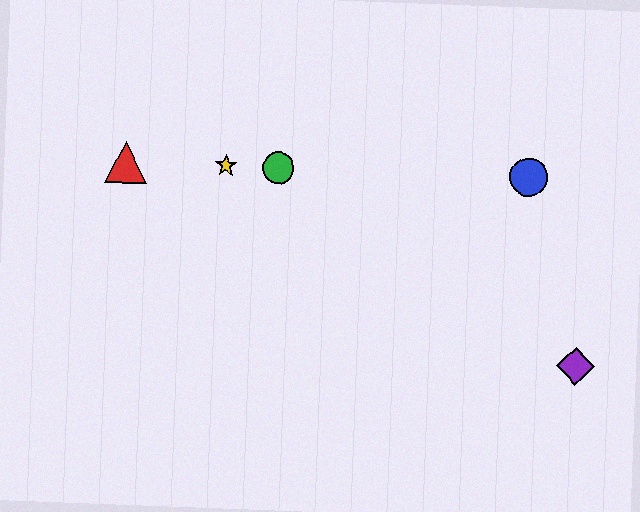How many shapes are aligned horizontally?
4 shapes (the red triangle, the blue circle, the green circle, the yellow star) are aligned horizontally.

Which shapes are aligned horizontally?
The red triangle, the blue circle, the green circle, the yellow star are aligned horizontally.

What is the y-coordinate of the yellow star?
The yellow star is at y≈166.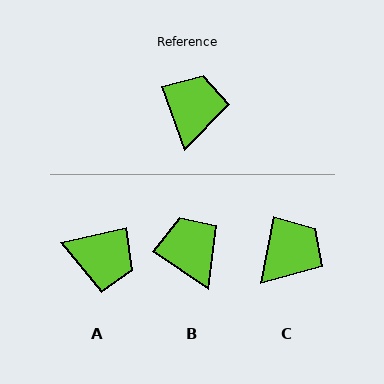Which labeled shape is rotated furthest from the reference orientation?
A, about 97 degrees away.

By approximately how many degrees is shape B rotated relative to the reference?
Approximately 37 degrees counter-clockwise.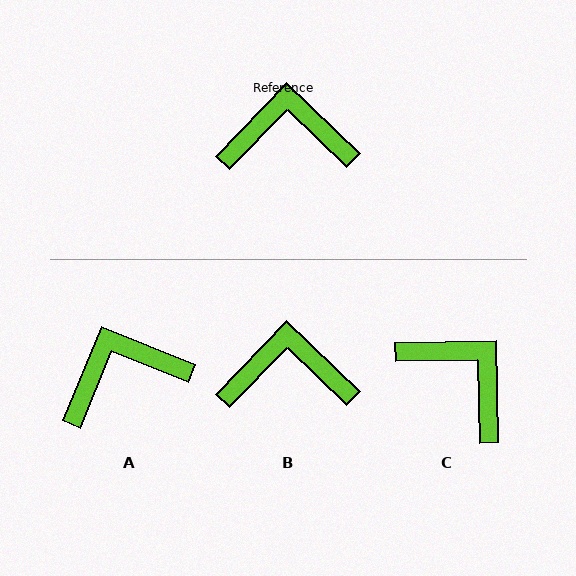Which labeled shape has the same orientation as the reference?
B.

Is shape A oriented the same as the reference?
No, it is off by about 22 degrees.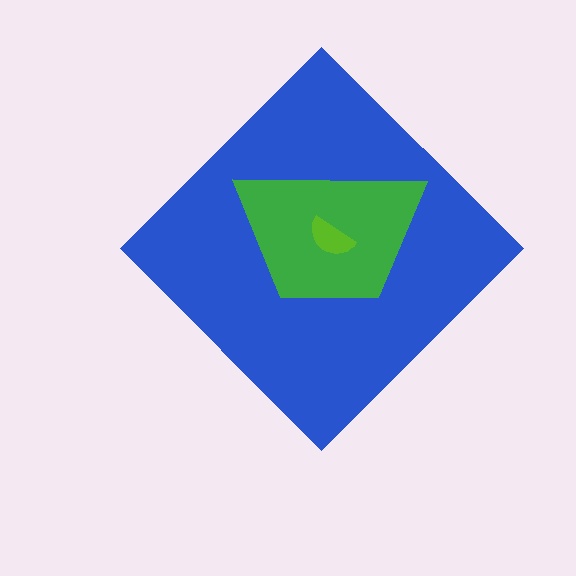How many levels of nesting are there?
3.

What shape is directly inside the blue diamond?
The green trapezoid.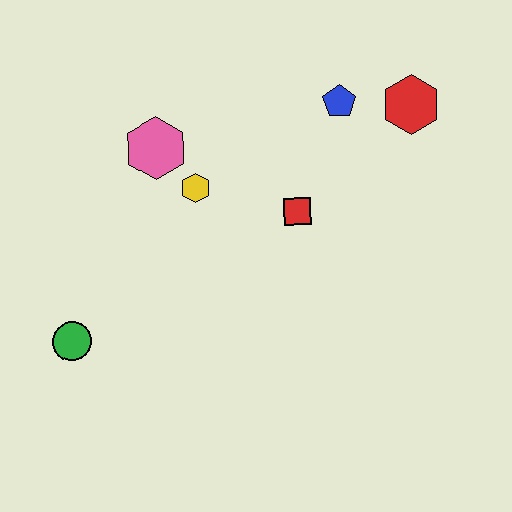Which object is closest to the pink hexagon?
The yellow hexagon is closest to the pink hexagon.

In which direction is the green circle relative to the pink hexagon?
The green circle is below the pink hexagon.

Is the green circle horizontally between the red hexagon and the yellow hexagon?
No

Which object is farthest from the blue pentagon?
The green circle is farthest from the blue pentagon.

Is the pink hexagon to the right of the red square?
No